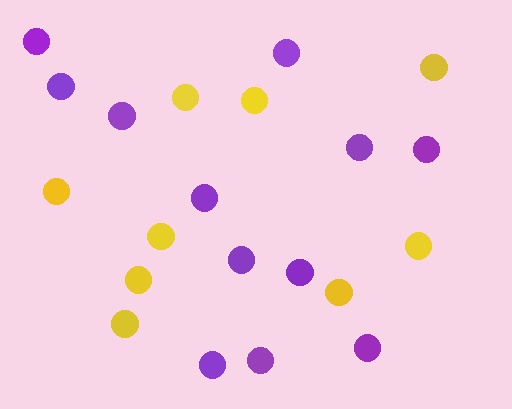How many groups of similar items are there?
There are 2 groups: one group of purple circles (12) and one group of yellow circles (9).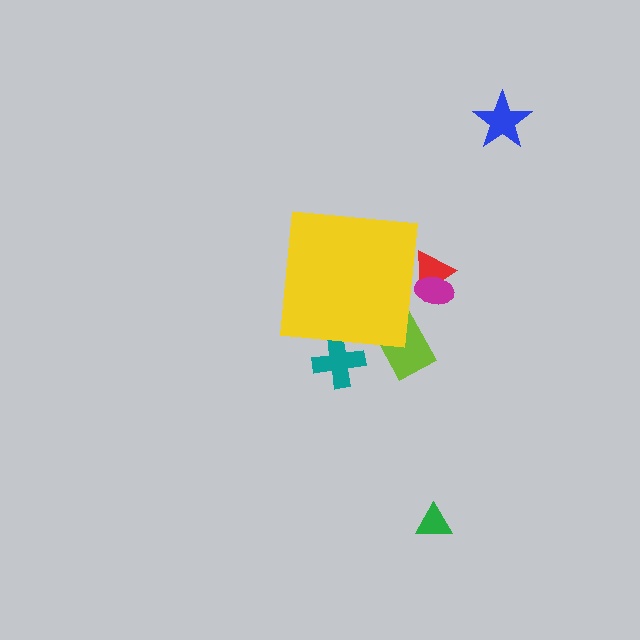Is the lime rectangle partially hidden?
Yes, the lime rectangle is partially hidden behind the yellow square.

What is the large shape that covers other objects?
A yellow square.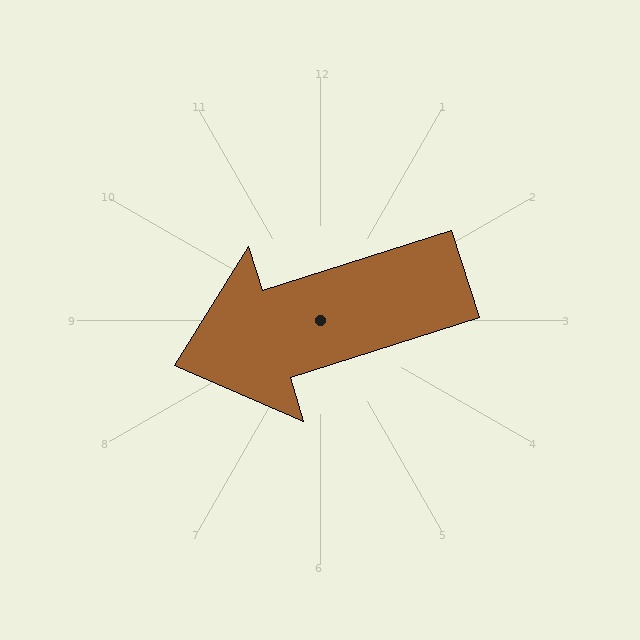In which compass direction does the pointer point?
West.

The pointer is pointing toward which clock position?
Roughly 8 o'clock.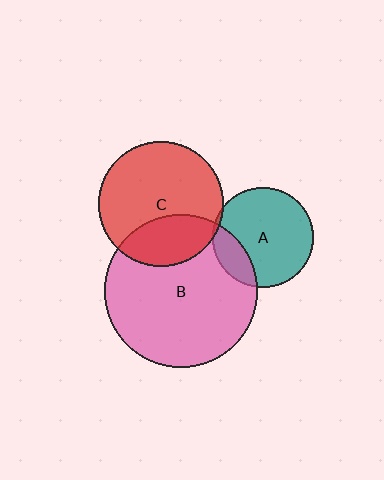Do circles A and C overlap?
Yes.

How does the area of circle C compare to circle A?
Approximately 1.5 times.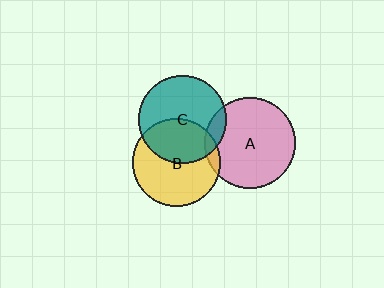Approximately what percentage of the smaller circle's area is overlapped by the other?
Approximately 10%.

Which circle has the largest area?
Circle A (pink).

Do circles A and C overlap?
Yes.